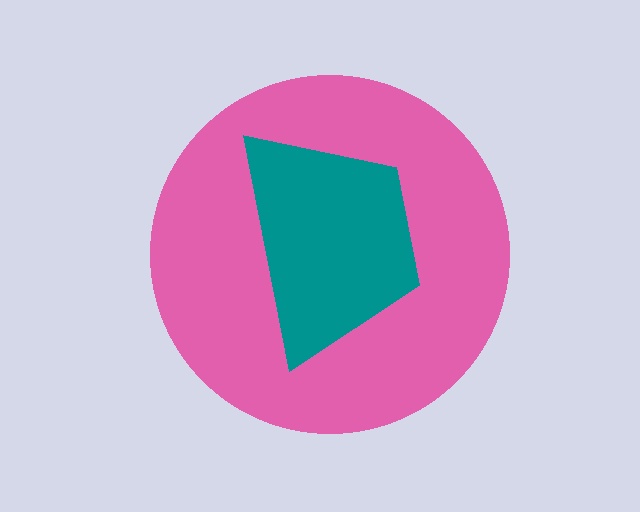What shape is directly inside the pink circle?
The teal trapezoid.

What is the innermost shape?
The teal trapezoid.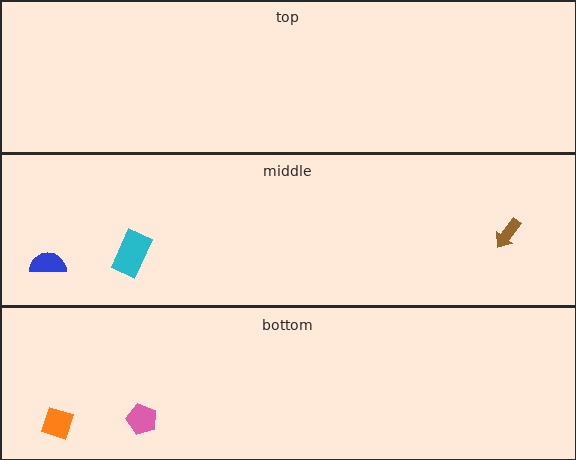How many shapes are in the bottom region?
2.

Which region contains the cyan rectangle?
The middle region.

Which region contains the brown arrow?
The middle region.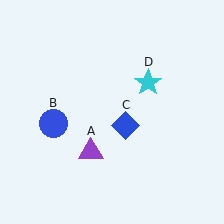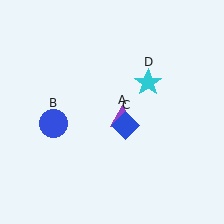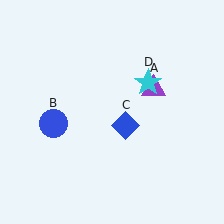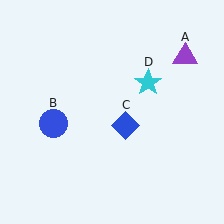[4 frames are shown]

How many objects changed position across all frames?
1 object changed position: purple triangle (object A).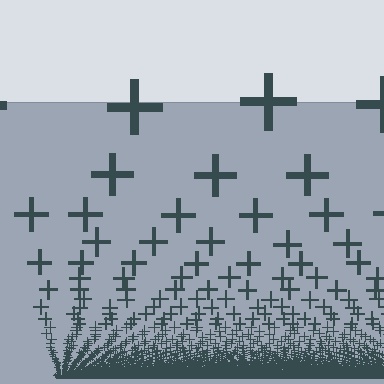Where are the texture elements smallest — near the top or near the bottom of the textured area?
Near the bottom.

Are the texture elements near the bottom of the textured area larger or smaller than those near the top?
Smaller. The gradient is inverted — elements near the bottom are smaller and denser.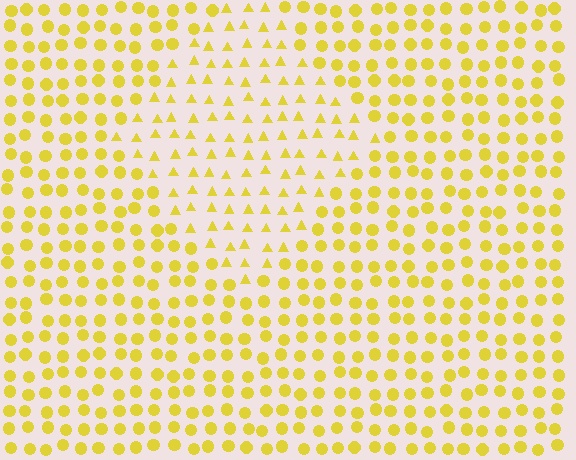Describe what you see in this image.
The image is filled with small yellow elements arranged in a uniform grid. A diamond-shaped region contains triangles, while the surrounding area contains circles. The boundary is defined purely by the change in element shape.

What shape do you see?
I see a diamond.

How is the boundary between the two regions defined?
The boundary is defined by a change in element shape: triangles inside vs. circles outside. All elements share the same color and spacing.